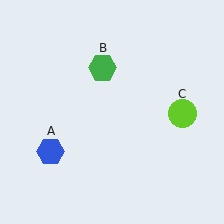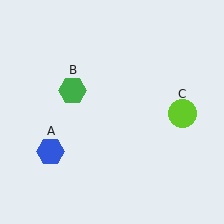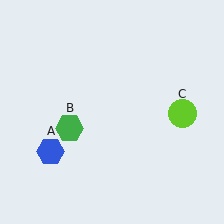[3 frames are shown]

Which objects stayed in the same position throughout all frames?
Blue hexagon (object A) and lime circle (object C) remained stationary.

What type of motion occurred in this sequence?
The green hexagon (object B) rotated counterclockwise around the center of the scene.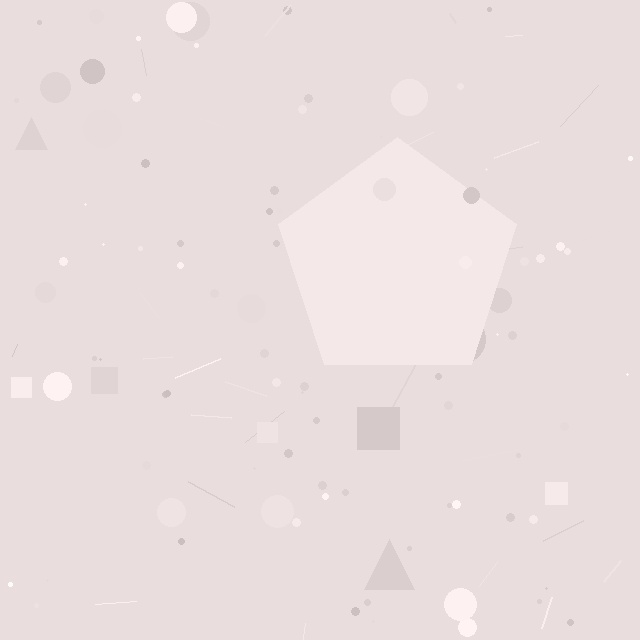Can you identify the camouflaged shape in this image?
The camouflaged shape is a pentagon.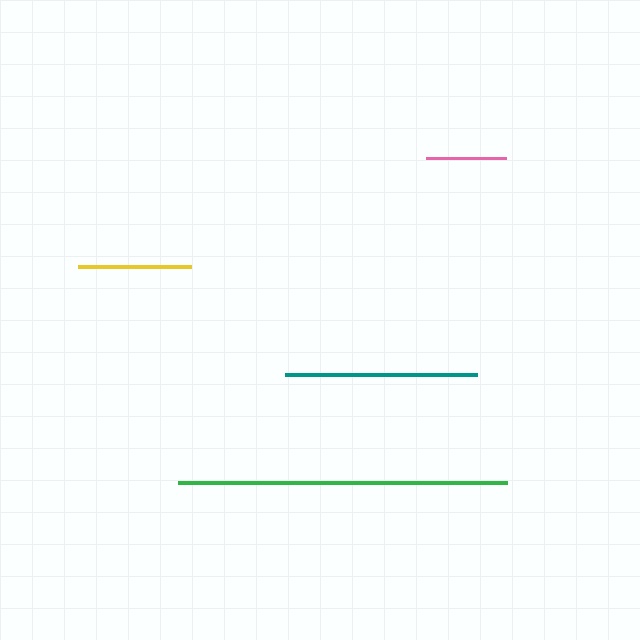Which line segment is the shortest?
The pink line is the shortest at approximately 80 pixels.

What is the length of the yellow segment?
The yellow segment is approximately 113 pixels long.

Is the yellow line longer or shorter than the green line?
The green line is longer than the yellow line.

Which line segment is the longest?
The green line is the longest at approximately 329 pixels.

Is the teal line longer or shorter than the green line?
The green line is longer than the teal line.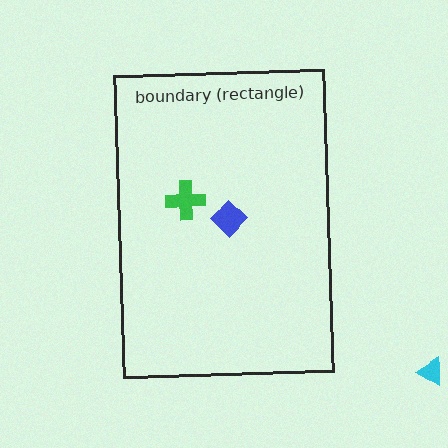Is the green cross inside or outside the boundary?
Inside.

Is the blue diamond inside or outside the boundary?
Inside.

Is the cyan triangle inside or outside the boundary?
Outside.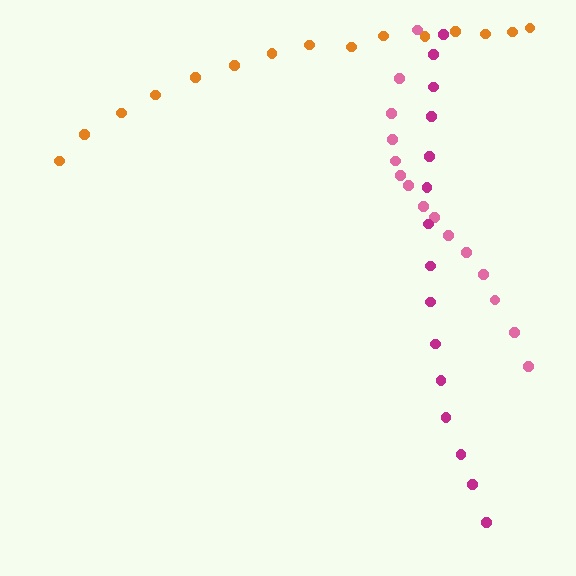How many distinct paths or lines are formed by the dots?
There are 3 distinct paths.